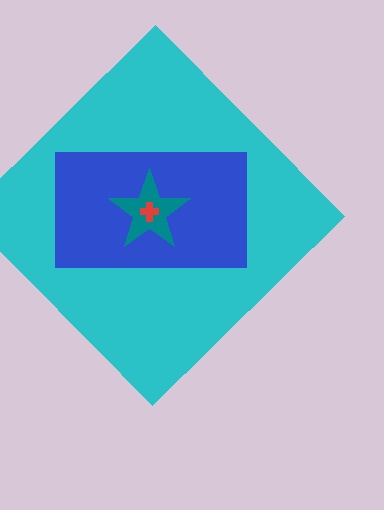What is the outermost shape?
The cyan diamond.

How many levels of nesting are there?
4.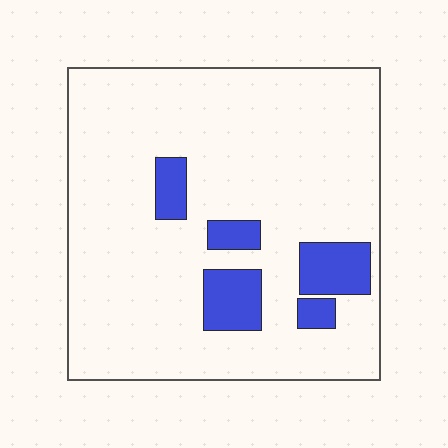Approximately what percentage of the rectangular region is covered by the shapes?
Approximately 10%.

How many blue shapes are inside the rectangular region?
5.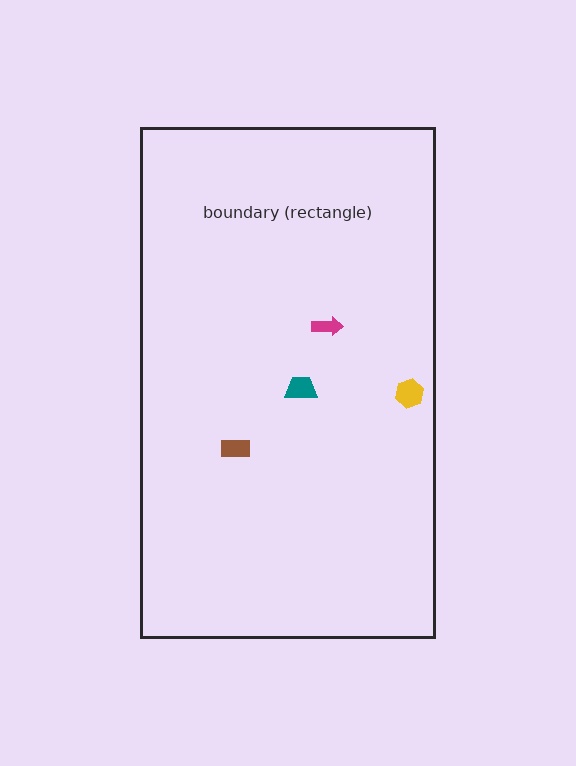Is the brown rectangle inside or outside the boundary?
Inside.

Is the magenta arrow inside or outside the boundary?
Inside.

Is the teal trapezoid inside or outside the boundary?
Inside.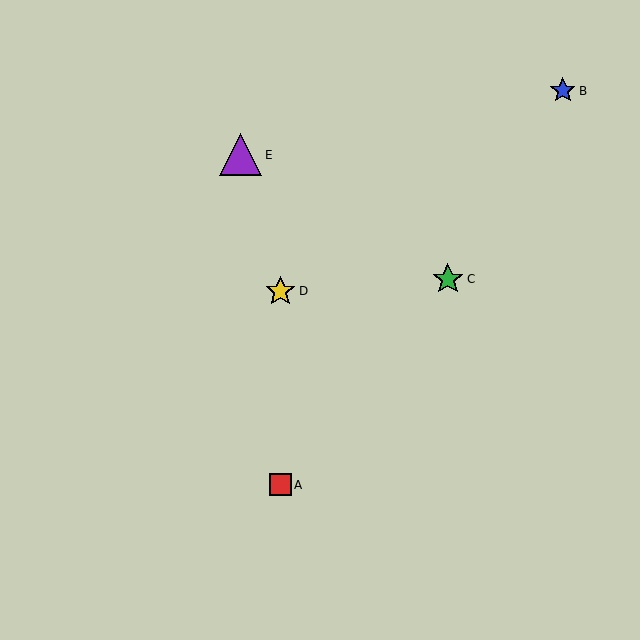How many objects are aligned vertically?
2 objects (A, D) are aligned vertically.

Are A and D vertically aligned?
Yes, both are at x≈280.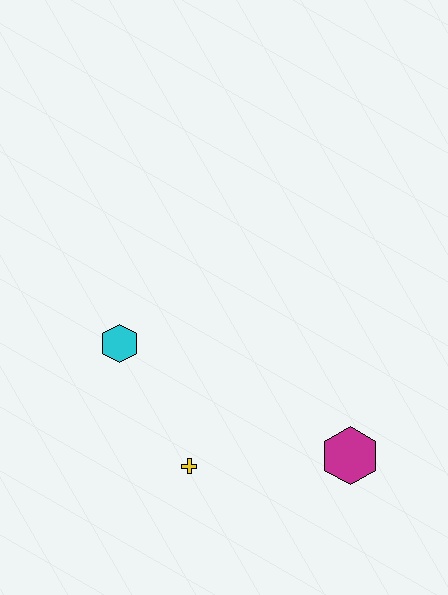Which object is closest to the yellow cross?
The cyan hexagon is closest to the yellow cross.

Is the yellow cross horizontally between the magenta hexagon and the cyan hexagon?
Yes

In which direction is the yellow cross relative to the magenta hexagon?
The yellow cross is to the left of the magenta hexagon.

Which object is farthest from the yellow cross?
The magenta hexagon is farthest from the yellow cross.